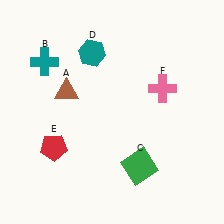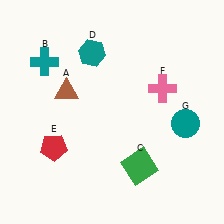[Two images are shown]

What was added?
A teal circle (G) was added in Image 2.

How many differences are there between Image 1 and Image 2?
There is 1 difference between the two images.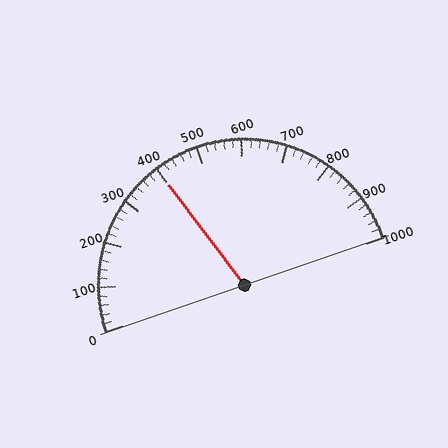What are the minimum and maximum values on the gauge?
The gauge ranges from 0 to 1000.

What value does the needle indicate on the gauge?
The needle indicates approximately 400.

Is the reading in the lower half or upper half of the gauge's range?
The reading is in the lower half of the range (0 to 1000).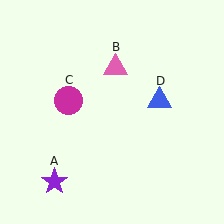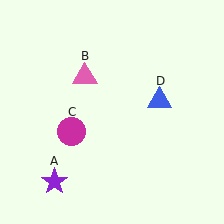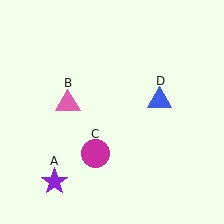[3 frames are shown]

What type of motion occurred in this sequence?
The pink triangle (object B), magenta circle (object C) rotated counterclockwise around the center of the scene.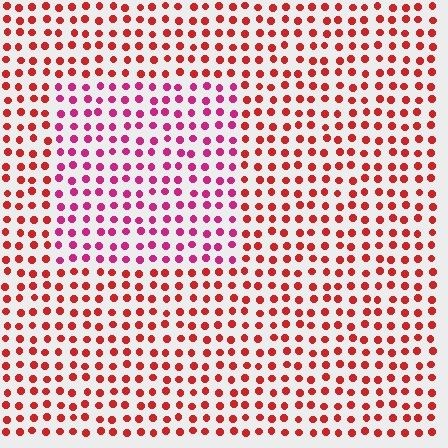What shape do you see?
I see a rectangle.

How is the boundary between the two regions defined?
The boundary is defined purely by a slight shift in hue (about 34 degrees). Spacing, size, and orientation are identical on both sides.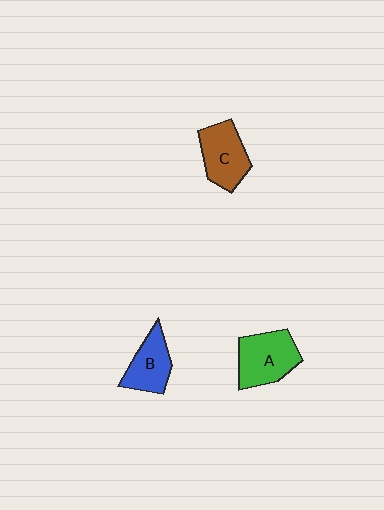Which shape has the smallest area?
Shape B (blue).